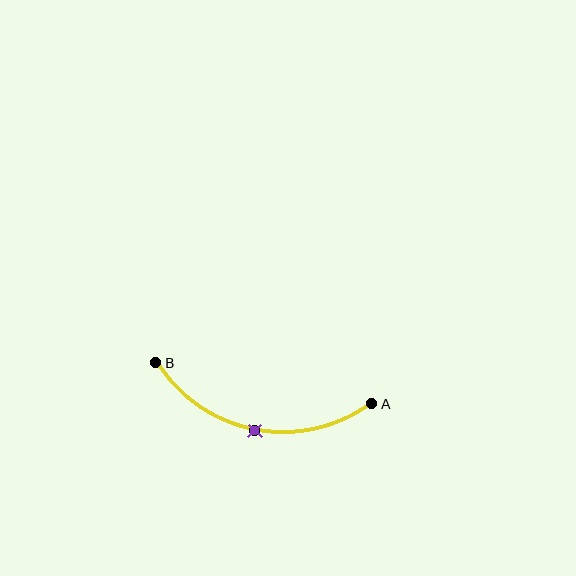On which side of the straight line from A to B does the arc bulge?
The arc bulges below the straight line connecting A and B.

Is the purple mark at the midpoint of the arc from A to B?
Yes. The purple mark lies on the arc at equal arc-length from both A and B — it is the arc midpoint.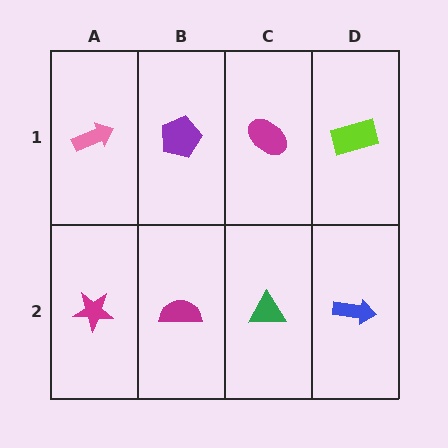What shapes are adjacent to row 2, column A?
A pink arrow (row 1, column A), a magenta semicircle (row 2, column B).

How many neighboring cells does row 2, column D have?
2.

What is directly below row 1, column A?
A magenta star.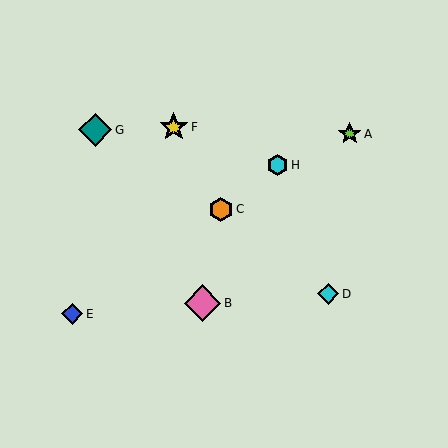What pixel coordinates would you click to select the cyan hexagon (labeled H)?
Click at (277, 165) to select the cyan hexagon H.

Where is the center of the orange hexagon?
The center of the orange hexagon is at (221, 209).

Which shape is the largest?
The pink diamond (labeled B) is the largest.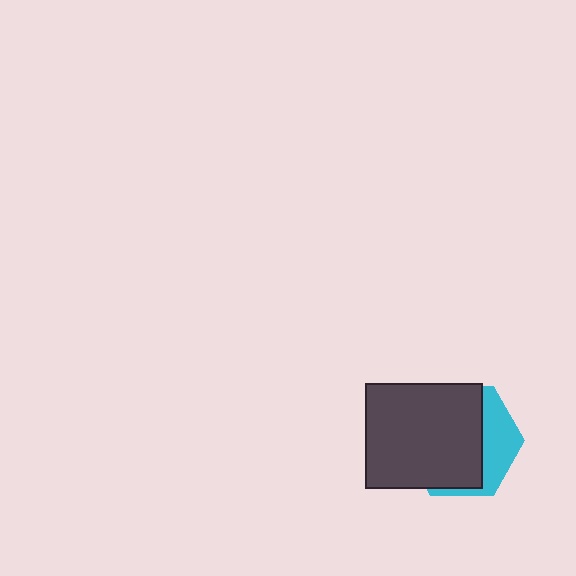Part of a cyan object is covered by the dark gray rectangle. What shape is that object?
It is a hexagon.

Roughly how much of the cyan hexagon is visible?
A small part of it is visible (roughly 30%).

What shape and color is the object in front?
The object in front is a dark gray rectangle.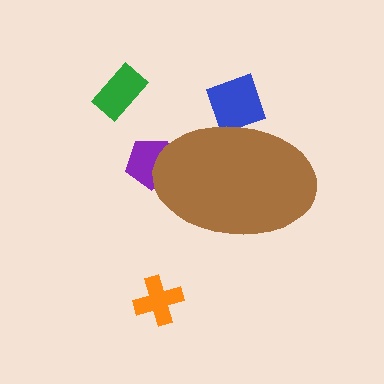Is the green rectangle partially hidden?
No, the green rectangle is fully visible.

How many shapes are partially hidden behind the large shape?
2 shapes are partially hidden.